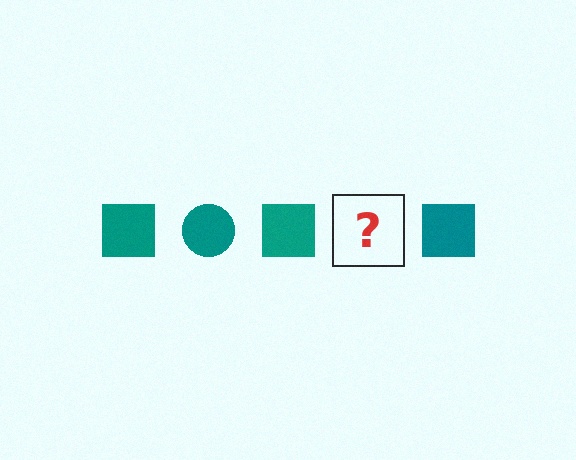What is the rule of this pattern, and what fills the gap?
The rule is that the pattern cycles through square, circle shapes in teal. The gap should be filled with a teal circle.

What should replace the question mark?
The question mark should be replaced with a teal circle.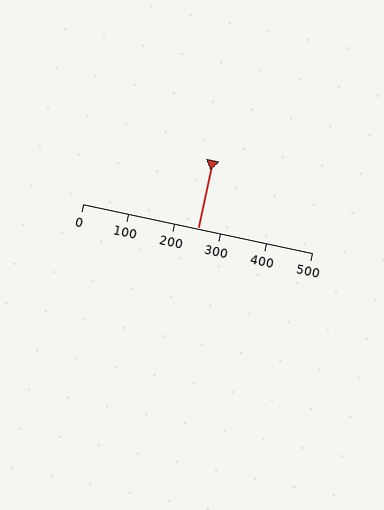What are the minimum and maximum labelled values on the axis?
The axis runs from 0 to 500.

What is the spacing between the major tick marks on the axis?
The major ticks are spaced 100 apart.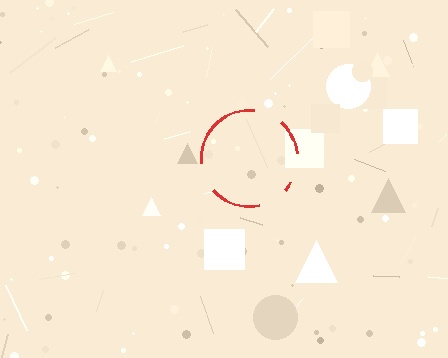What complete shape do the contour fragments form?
The contour fragments form a circle.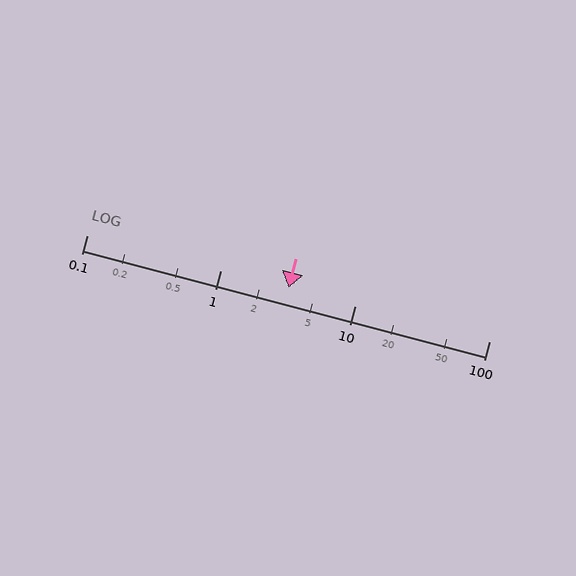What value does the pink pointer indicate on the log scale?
The pointer indicates approximately 3.2.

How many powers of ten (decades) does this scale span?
The scale spans 3 decades, from 0.1 to 100.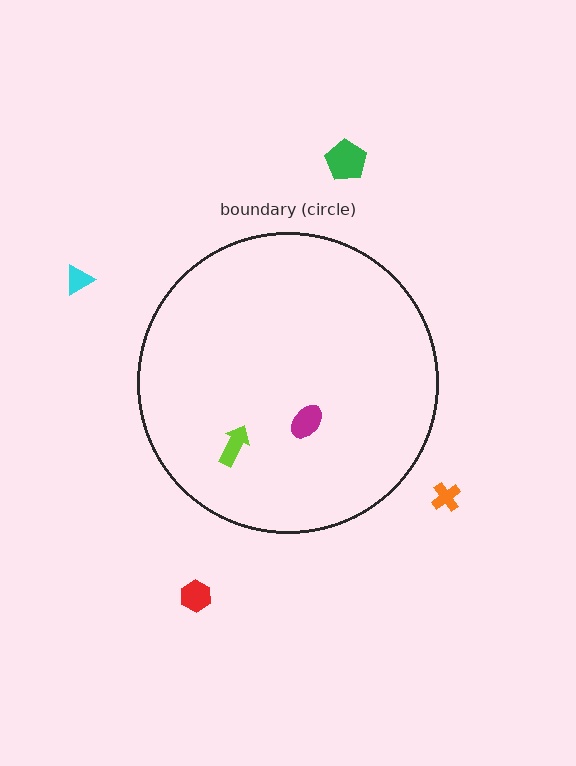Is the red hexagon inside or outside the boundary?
Outside.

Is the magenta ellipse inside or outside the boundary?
Inside.